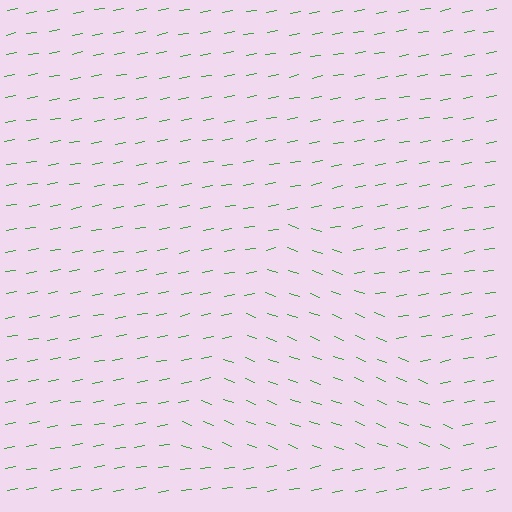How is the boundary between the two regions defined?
The boundary is defined purely by a change in line orientation (approximately 31 degrees difference). All lines are the same color and thickness.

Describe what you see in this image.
The image is filled with small green line segments. A triangle region in the image has lines oriented differently from the surrounding lines, creating a visible texture boundary.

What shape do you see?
I see a triangle.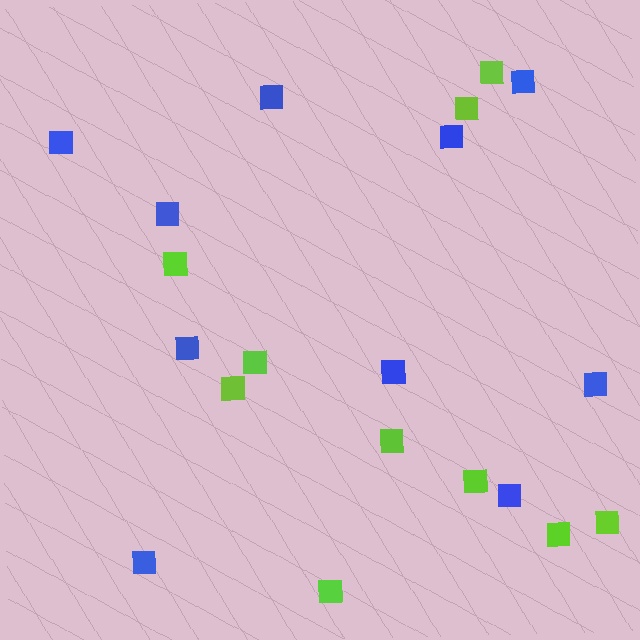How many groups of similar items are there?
There are 2 groups: one group of blue squares (10) and one group of lime squares (10).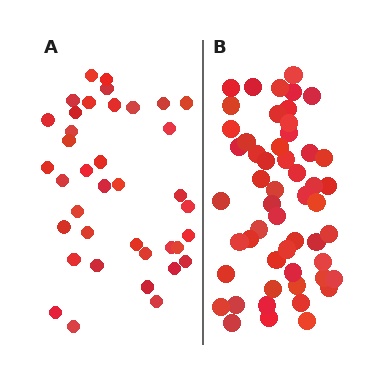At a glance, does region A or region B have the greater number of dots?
Region B (the right region) has more dots.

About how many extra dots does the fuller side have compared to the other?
Region B has approximately 15 more dots than region A.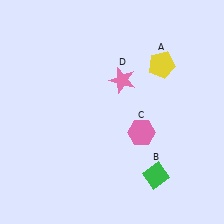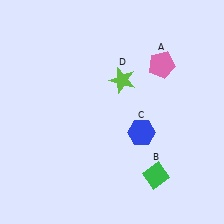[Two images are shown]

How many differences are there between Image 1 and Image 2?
There are 3 differences between the two images.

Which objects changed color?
A changed from yellow to pink. C changed from pink to blue. D changed from pink to lime.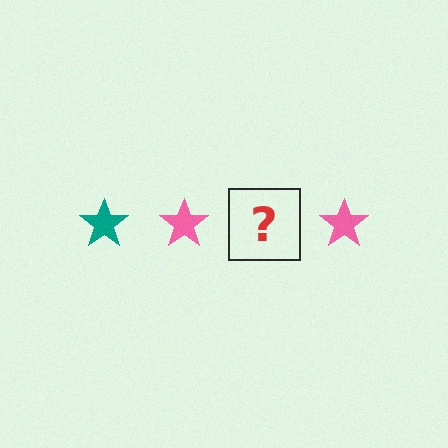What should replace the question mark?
The question mark should be replaced with a teal star.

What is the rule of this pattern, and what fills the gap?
The rule is that the pattern cycles through teal, pink stars. The gap should be filled with a teal star.